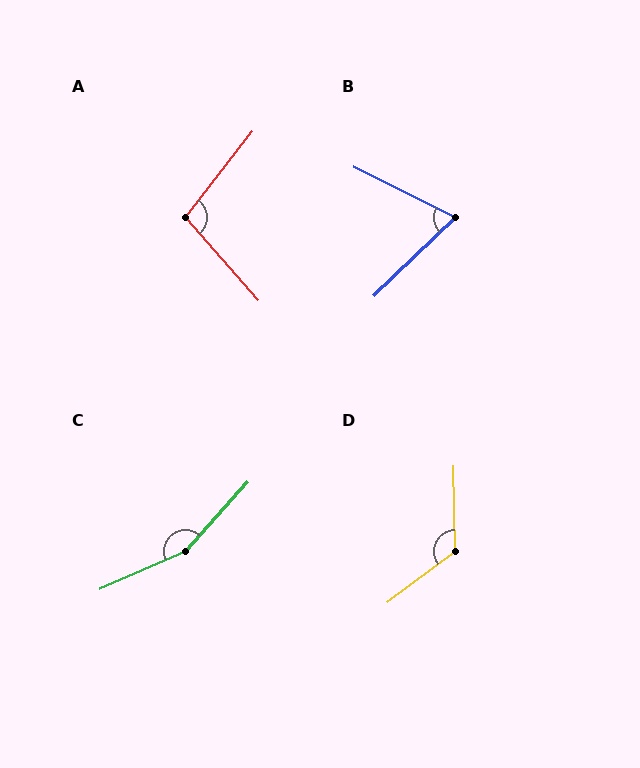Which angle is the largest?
C, at approximately 156 degrees.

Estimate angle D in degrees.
Approximately 126 degrees.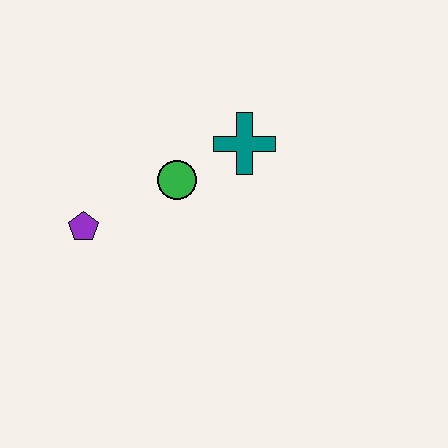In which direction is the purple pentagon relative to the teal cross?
The purple pentagon is to the left of the teal cross.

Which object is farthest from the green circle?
The purple pentagon is farthest from the green circle.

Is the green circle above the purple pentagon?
Yes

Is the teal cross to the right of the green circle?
Yes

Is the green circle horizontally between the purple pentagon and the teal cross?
Yes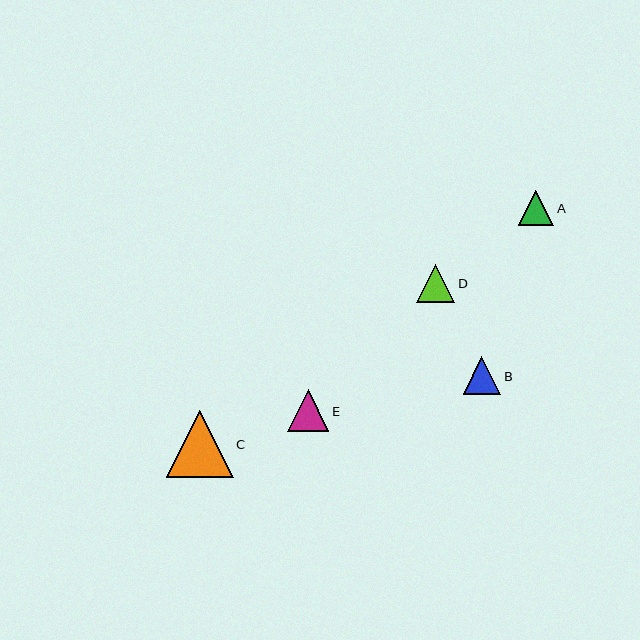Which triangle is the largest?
Triangle C is the largest with a size of approximately 67 pixels.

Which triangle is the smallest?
Triangle A is the smallest with a size of approximately 36 pixels.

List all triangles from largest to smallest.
From largest to smallest: C, E, D, B, A.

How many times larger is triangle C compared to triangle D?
Triangle C is approximately 1.8 times the size of triangle D.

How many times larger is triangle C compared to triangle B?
Triangle C is approximately 1.8 times the size of triangle B.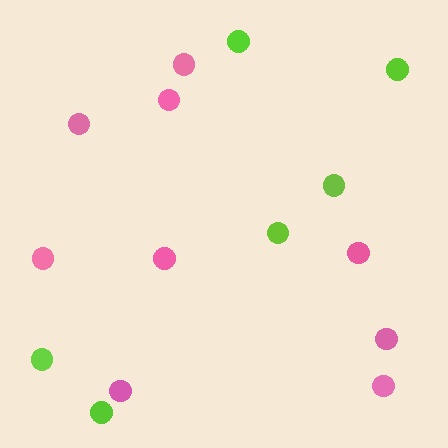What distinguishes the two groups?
There are 2 groups: one group of pink circles (9) and one group of lime circles (6).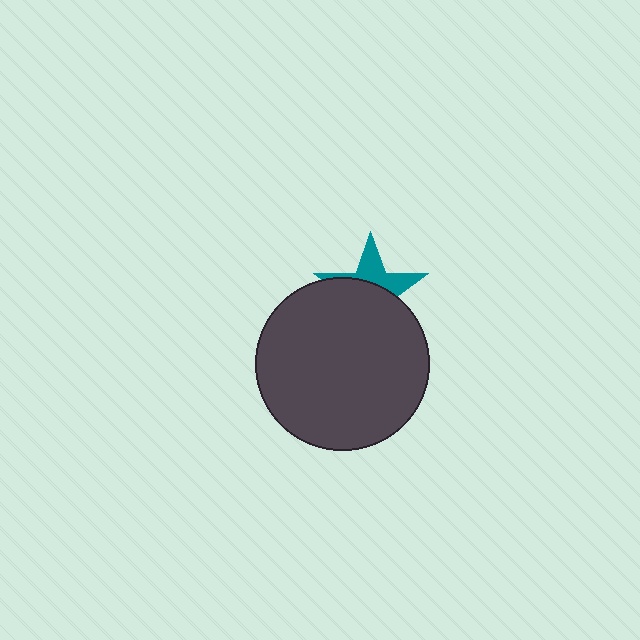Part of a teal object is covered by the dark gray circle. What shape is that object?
It is a star.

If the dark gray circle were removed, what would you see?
You would see the complete teal star.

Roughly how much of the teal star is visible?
A small part of it is visible (roughly 38%).